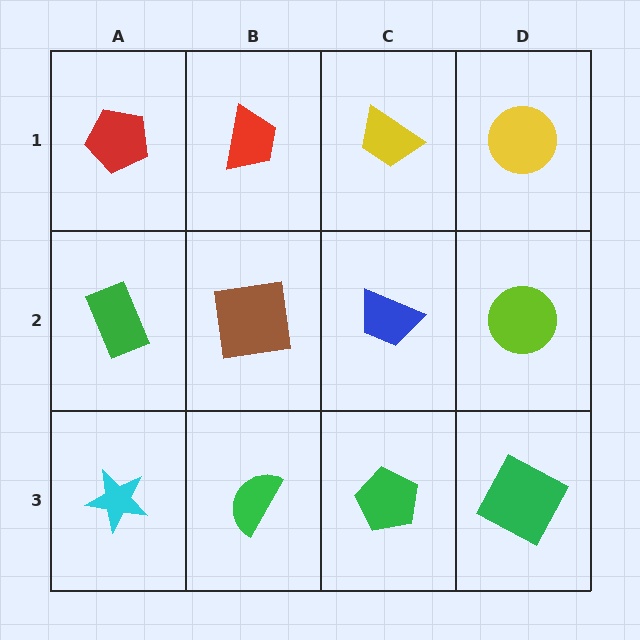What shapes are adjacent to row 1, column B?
A brown square (row 2, column B), a red pentagon (row 1, column A), a yellow trapezoid (row 1, column C).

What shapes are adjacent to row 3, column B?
A brown square (row 2, column B), a cyan star (row 3, column A), a green pentagon (row 3, column C).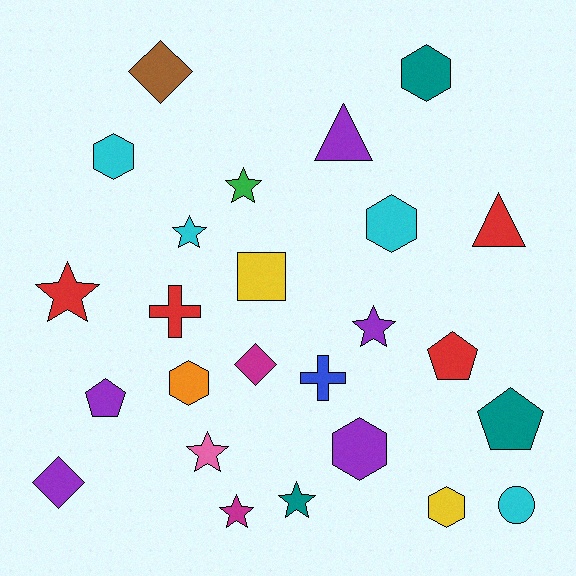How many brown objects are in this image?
There is 1 brown object.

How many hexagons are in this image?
There are 6 hexagons.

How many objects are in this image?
There are 25 objects.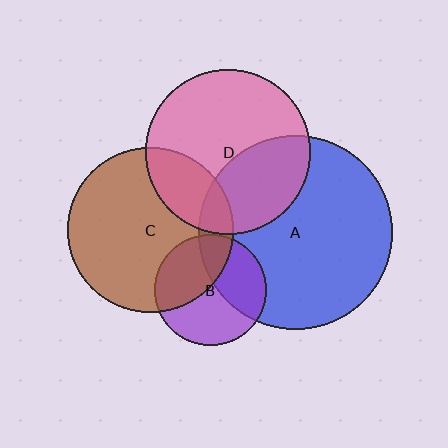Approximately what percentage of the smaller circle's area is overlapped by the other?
Approximately 10%.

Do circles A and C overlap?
Yes.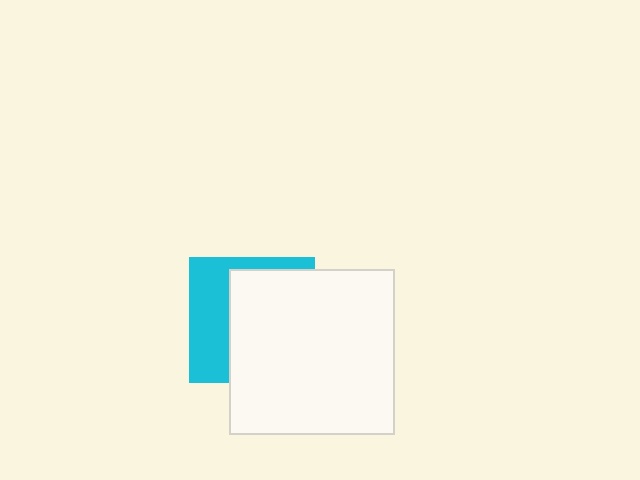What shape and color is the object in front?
The object in front is a white square.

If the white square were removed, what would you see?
You would see the complete cyan square.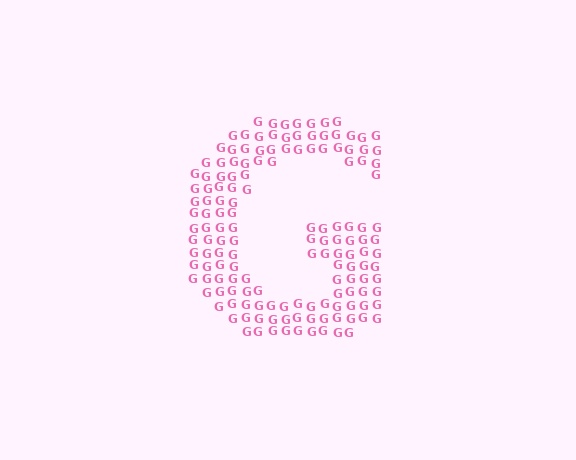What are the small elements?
The small elements are letter G's.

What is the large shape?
The large shape is the letter G.